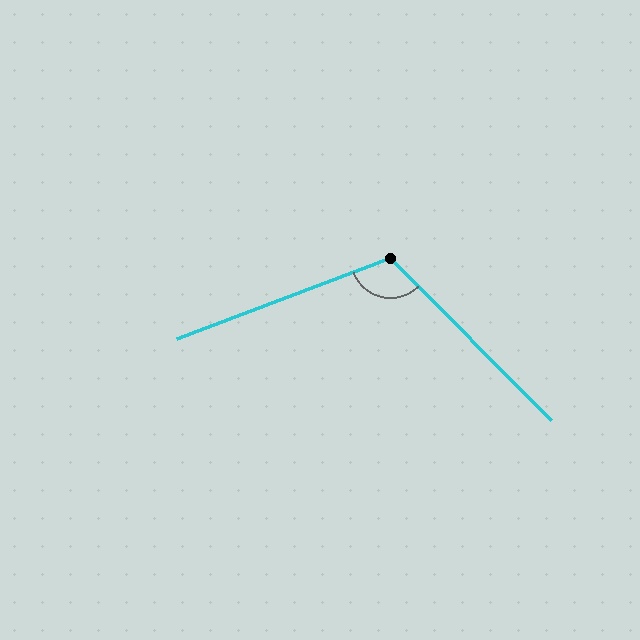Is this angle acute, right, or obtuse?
It is obtuse.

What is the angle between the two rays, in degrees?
Approximately 114 degrees.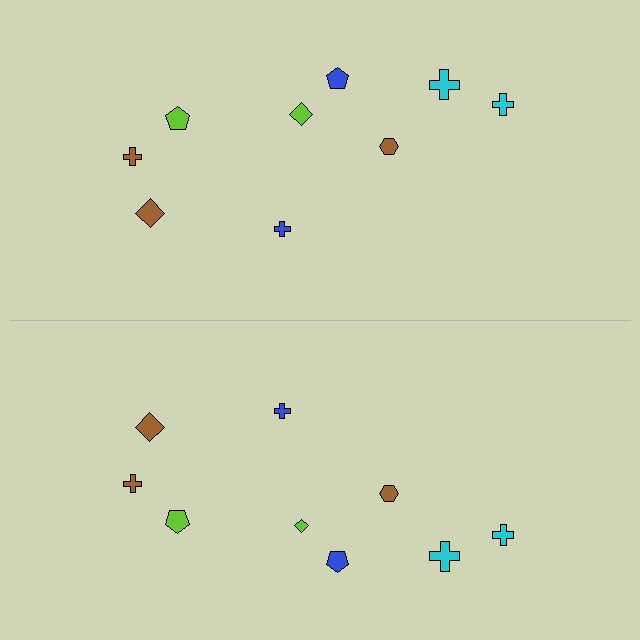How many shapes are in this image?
There are 18 shapes in this image.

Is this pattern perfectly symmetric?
No, the pattern is not perfectly symmetric. The lime diamond on the bottom side has a different size than its mirror counterpart.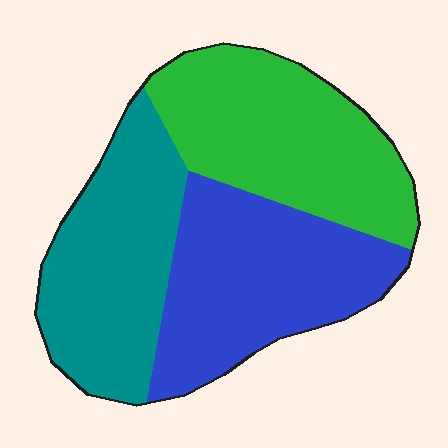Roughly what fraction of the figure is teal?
Teal takes up about one third (1/3) of the figure.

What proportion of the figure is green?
Green covers about 35% of the figure.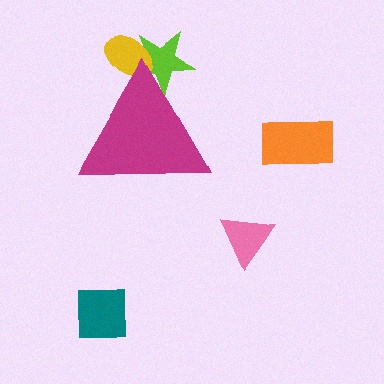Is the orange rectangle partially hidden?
No, the orange rectangle is fully visible.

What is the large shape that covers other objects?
A magenta triangle.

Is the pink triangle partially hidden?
No, the pink triangle is fully visible.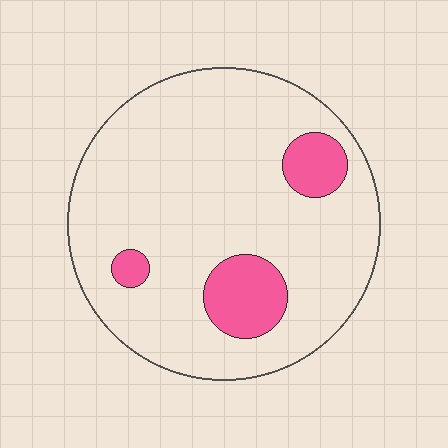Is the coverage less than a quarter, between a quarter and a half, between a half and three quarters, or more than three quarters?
Less than a quarter.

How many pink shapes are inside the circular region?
3.